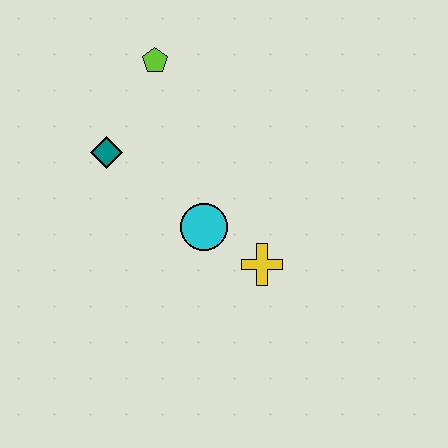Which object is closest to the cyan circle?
The yellow cross is closest to the cyan circle.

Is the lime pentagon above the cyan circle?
Yes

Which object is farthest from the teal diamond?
The yellow cross is farthest from the teal diamond.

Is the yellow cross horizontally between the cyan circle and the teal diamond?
No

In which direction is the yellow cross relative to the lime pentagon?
The yellow cross is below the lime pentagon.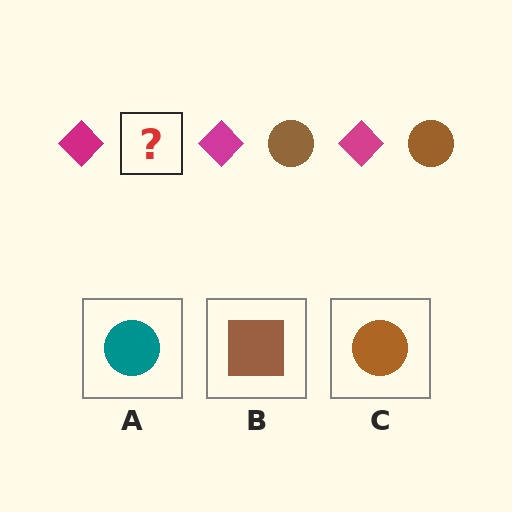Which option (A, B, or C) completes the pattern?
C.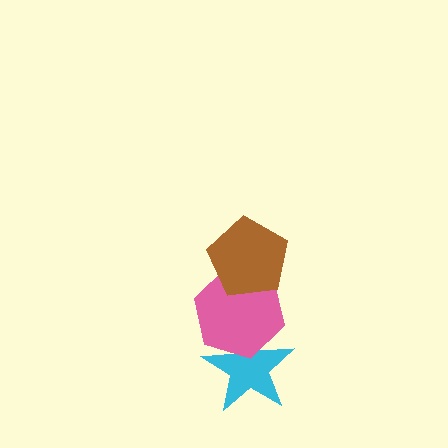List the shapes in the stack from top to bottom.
From top to bottom: the brown pentagon, the pink hexagon, the cyan star.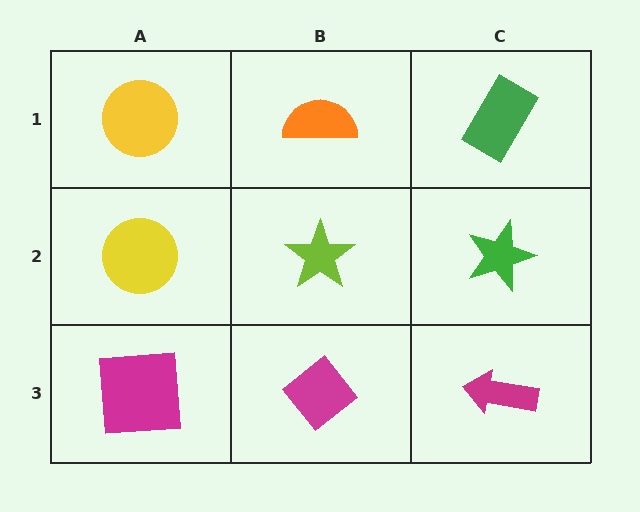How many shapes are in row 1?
3 shapes.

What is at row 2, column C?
A green star.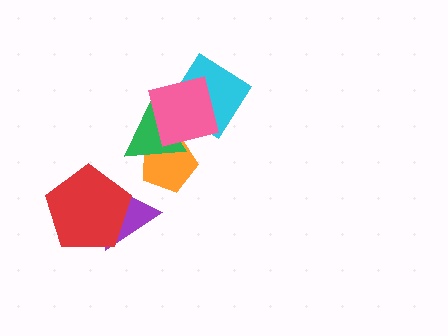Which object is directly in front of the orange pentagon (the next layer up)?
The green triangle is directly in front of the orange pentagon.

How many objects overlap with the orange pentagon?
2 objects overlap with the orange pentagon.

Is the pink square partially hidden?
No, no other shape covers it.